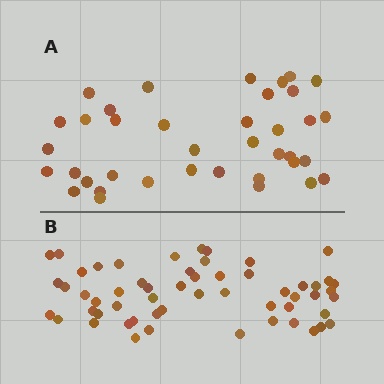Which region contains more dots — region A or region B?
Region B (the bottom region) has more dots.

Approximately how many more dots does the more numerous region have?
Region B has approximately 20 more dots than region A.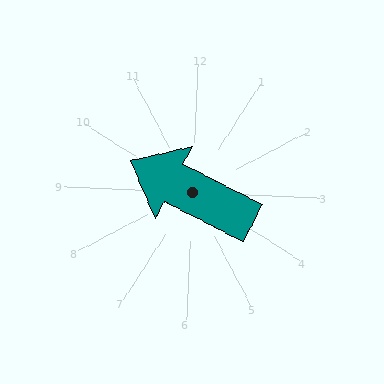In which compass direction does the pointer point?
Northwest.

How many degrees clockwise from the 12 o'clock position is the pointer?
Approximately 294 degrees.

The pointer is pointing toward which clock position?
Roughly 10 o'clock.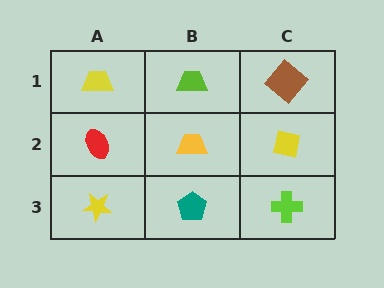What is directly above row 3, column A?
A red ellipse.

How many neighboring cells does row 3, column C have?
2.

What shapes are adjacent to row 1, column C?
A yellow square (row 2, column C), a lime trapezoid (row 1, column B).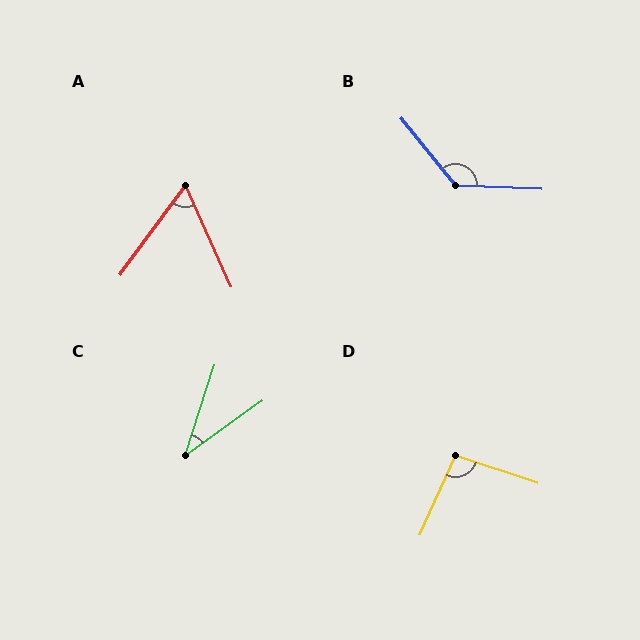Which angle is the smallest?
C, at approximately 36 degrees.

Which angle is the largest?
B, at approximately 131 degrees.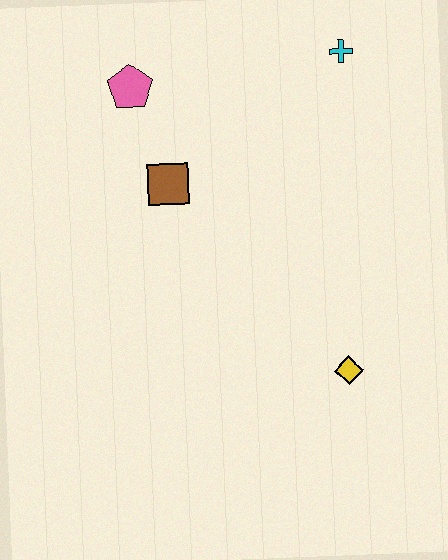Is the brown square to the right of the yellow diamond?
No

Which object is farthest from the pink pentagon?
The yellow diamond is farthest from the pink pentagon.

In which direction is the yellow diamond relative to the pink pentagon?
The yellow diamond is below the pink pentagon.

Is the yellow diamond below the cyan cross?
Yes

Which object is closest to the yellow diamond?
The brown square is closest to the yellow diamond.